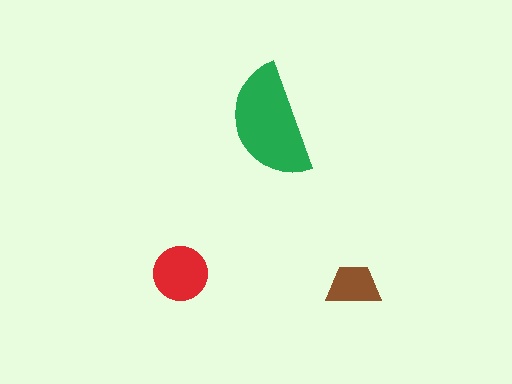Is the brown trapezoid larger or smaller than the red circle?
Smaller.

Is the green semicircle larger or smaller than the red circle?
Larger.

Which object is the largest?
The green semicircle.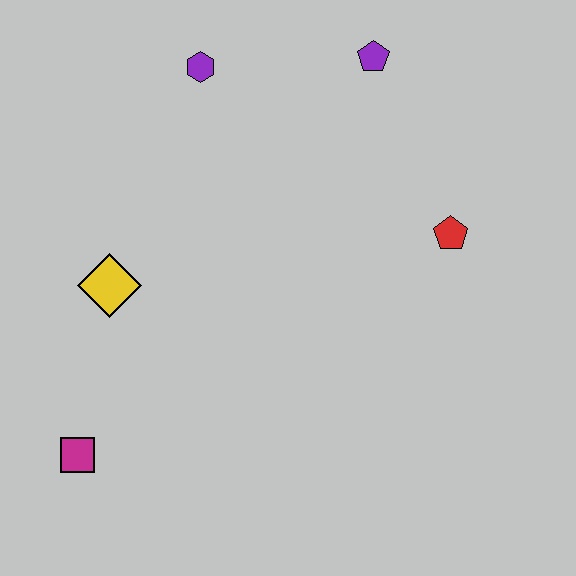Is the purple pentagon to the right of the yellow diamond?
Yes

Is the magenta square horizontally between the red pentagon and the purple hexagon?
No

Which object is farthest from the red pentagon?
The magenta square is farthest from the red pentagon.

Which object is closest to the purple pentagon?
The purple hexagon is closest to the purple pentagon.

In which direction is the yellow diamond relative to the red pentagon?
The yellow diamond is to the left of the red pentagon.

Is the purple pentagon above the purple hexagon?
Yes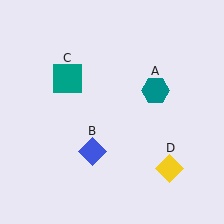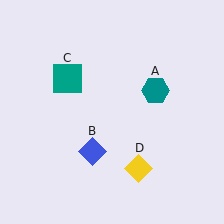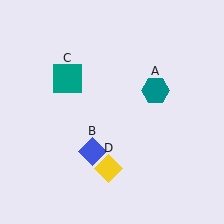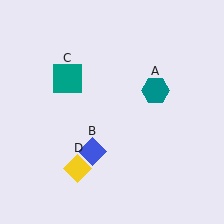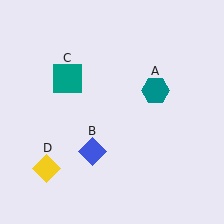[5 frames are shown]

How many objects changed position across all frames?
1 object changed position: yellow diamond (object D).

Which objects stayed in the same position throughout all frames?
Teal hexagon (object A) and blue diamond (object B) and teal square (object C) remained stationary.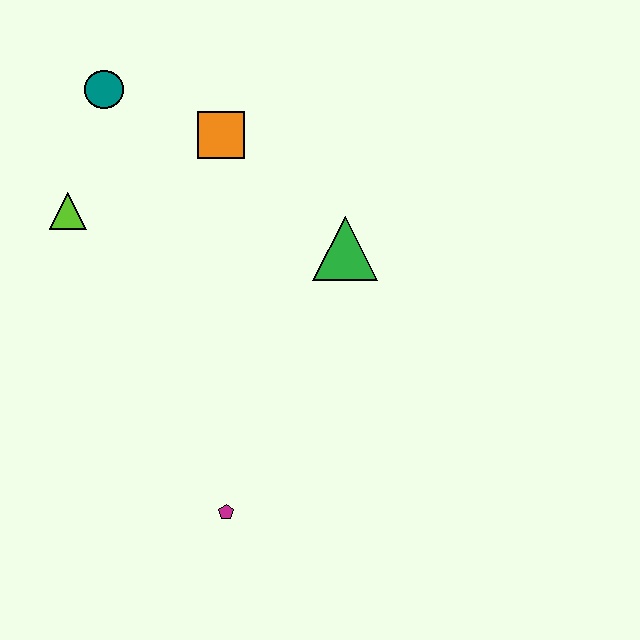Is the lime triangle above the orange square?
No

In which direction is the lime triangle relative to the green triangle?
The lime triangle is to the left of the green triangle.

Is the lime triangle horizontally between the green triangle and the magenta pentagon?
No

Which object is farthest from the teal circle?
The magenta pentagon is farthest from the teal circle.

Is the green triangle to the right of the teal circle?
Yes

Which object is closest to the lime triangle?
The teal circle is closest to the lime triangle.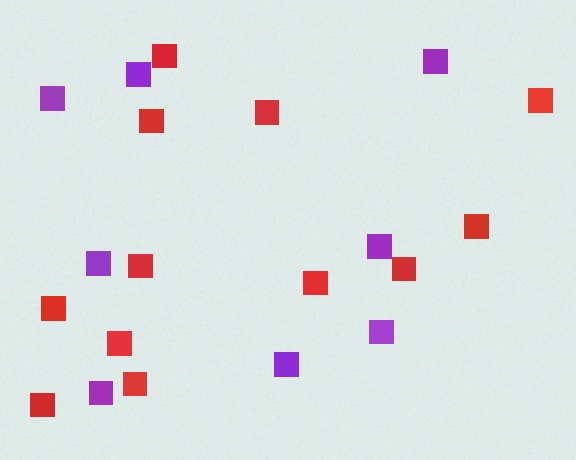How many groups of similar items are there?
There are 2 groups: one group of red squares (12) and one group of purple squares (8).